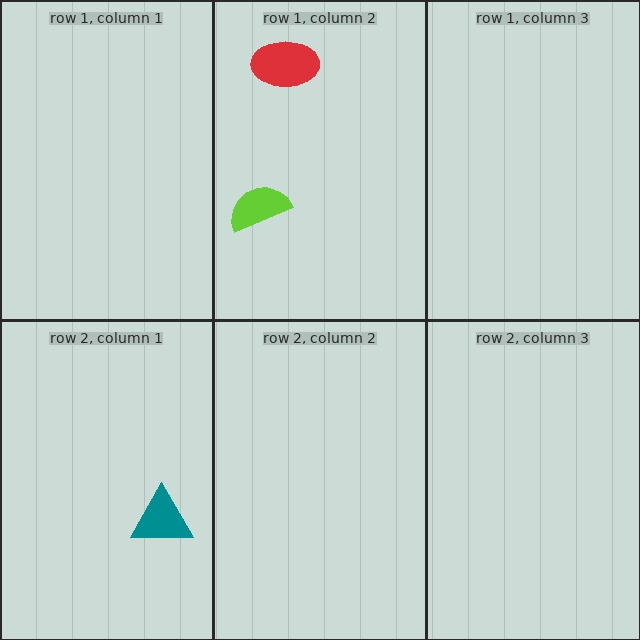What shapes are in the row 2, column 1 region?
The teal triangle.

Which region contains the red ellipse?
The row 1, column 2 region.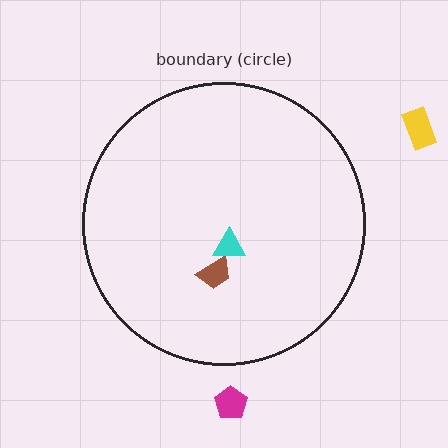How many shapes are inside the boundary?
2 inside, 2 outside.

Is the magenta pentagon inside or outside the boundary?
Outside.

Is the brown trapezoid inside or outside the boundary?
Inside.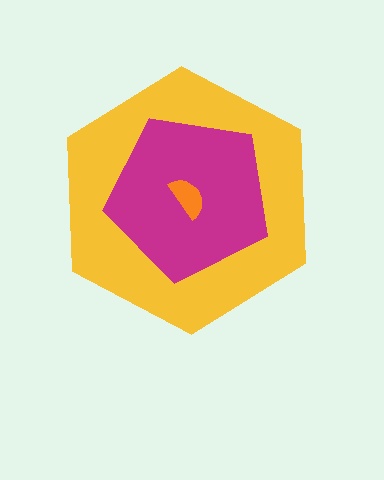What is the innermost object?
The orange semicircle.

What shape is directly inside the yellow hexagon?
The magenta pentagon.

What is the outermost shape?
The yellow hexagon.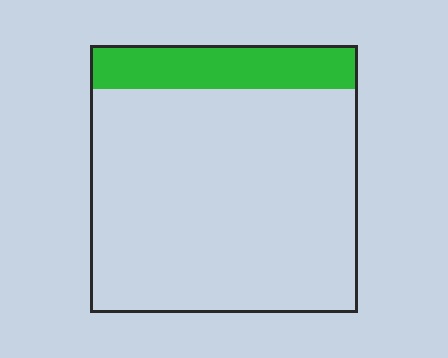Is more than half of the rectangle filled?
No.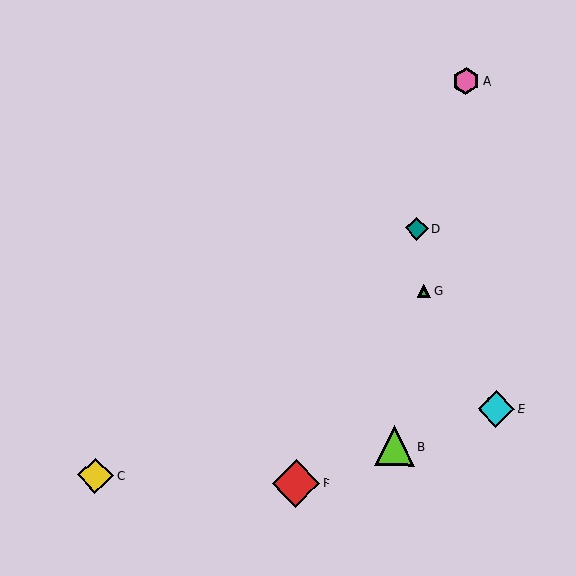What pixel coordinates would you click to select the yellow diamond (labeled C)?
Click at (95, 476) to select the yellow diamond C.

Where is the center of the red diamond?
The center of the red diamond is at (296, 483).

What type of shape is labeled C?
Shape C is a yellow diamond.